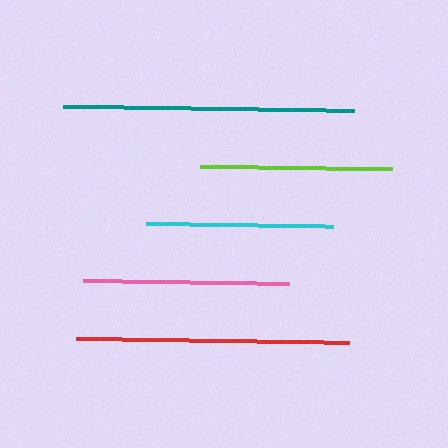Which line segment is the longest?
The teal line is the longest at approximately 292 pixels.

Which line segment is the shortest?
The cyan line is the shortest at approximately 187 pixels.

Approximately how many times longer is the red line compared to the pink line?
The red line is approximately 1.3 times the length of the pink line.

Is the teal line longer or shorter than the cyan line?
The teal line is longer than the cyan line.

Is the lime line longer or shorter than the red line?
The red line is longer than the lime line.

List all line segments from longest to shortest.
From longest to shortest: teal, red, pink, lime, cyan.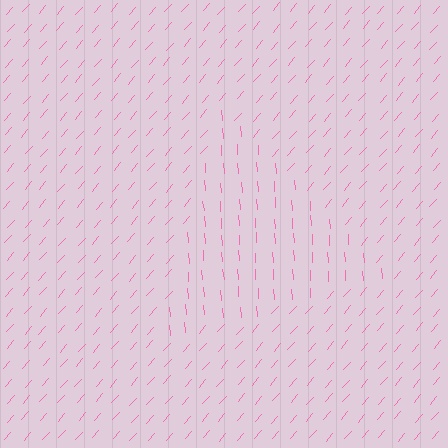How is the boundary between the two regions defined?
The boundary is defined purely by a change in line orientation (approximately 45 degrees difference). All lines are the same color and thickness.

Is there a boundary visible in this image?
Yes, there is a texture boundary formed by a change in line orientation.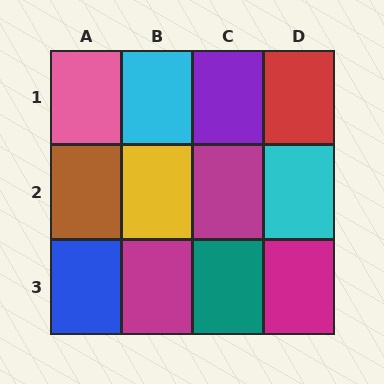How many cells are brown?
1 cell is brown.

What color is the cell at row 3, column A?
Blue.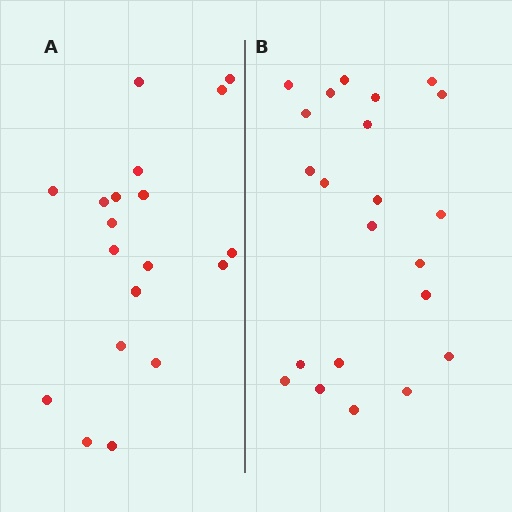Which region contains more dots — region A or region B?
Region B (the right region) has more dots.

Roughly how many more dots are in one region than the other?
Region B has just a few more — roughly 2 or 3 more dots than region A.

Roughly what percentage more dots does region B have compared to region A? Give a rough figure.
About 15% more.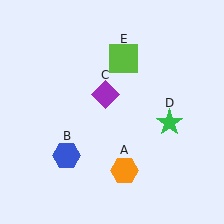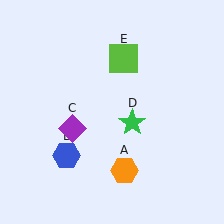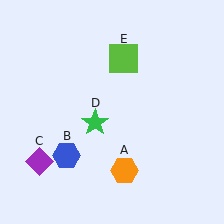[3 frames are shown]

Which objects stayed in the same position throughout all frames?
Orange hexagon (object A) and blue hexagon (object B) and lime square (object E) remained stationary.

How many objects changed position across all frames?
2 objects changed position: purple diamond (object C), green star (object D).